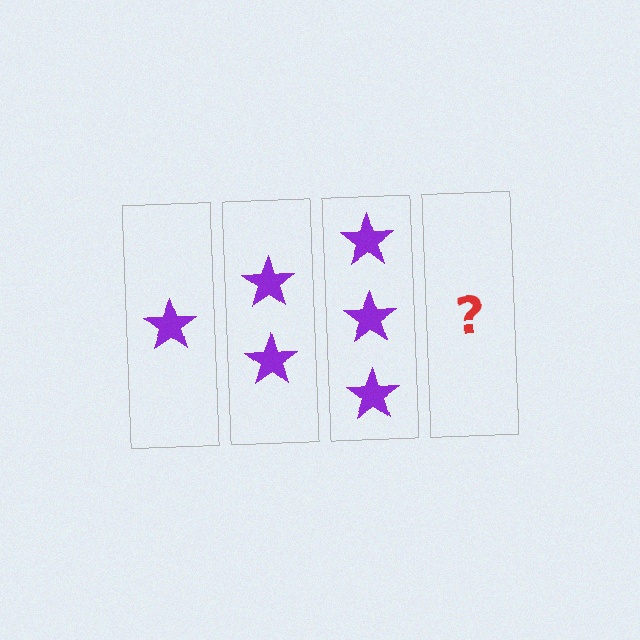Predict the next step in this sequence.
The next step is 4 stars.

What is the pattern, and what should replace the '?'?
The pattern is that each step adds one more star. The '?' should be 4 stars.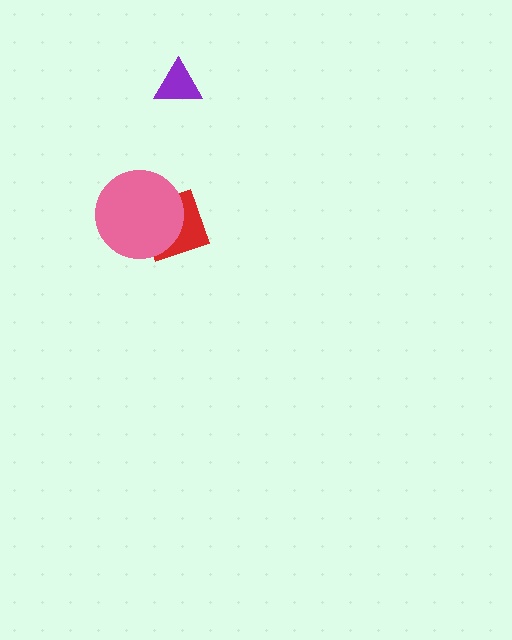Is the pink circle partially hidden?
No, no other shape covers it.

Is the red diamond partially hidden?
Yes, it is partially covered by another shape.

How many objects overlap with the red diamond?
1 object overlaps with the red diamond.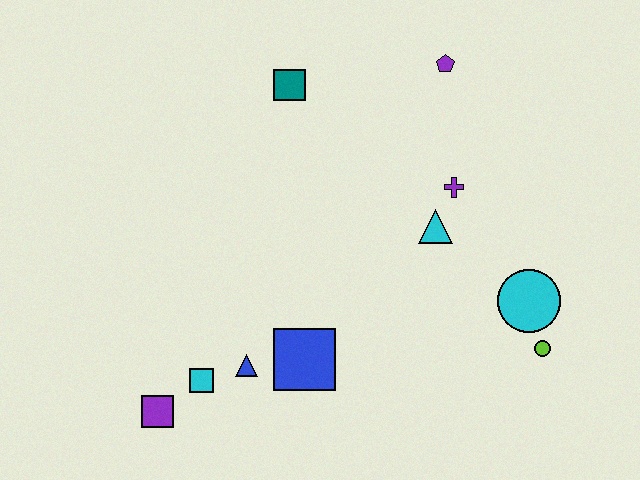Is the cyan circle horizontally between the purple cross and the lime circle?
Yes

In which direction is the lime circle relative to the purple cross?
The lime circle is below the purple cross.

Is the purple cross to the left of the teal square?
No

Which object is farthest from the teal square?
The lime circle is farthest from the teal square.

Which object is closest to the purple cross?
The cyan triangle is closest to the purple cross.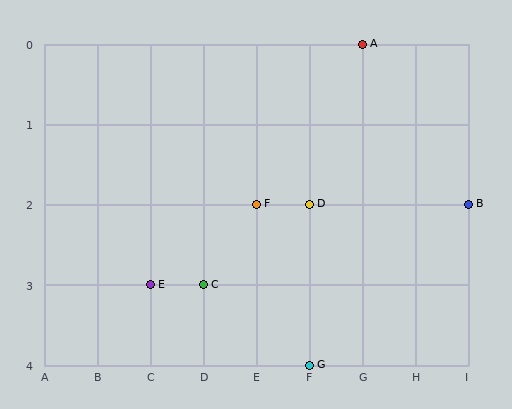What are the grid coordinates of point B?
Point B is at grid coordinates (I, 2).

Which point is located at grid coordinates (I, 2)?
Point B is at (I, 2).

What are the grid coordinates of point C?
Point C is at grid coordinates (D, 3).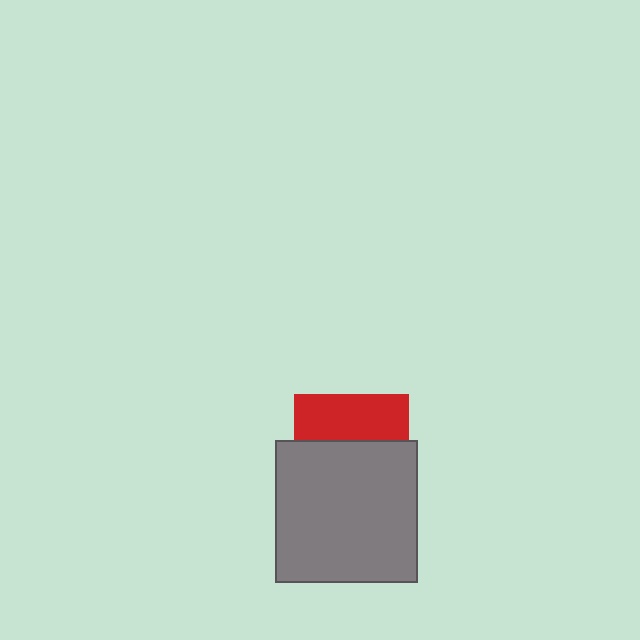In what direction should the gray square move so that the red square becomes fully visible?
The gray square should move down. That is the shortest direction to clear the overlap and leave the red square fully visible.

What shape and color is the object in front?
The object in front is a gray square.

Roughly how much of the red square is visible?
A small part of it is visible (roughly 40%).